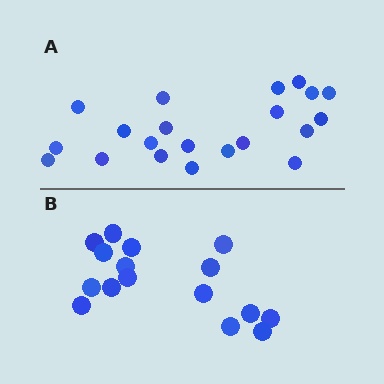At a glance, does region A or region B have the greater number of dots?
Region A (the top region) has more dots.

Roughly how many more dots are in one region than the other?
Region A has about 5 more dots than region B.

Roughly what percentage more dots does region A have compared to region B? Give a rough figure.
About 30% more.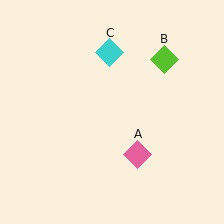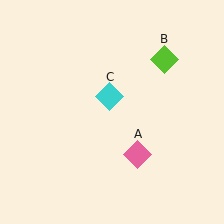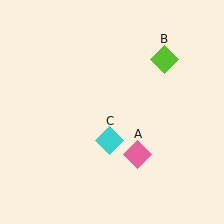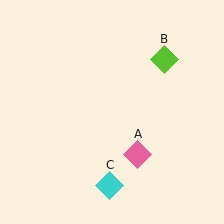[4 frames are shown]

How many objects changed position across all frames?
1 object changed position: cyan diamond (object C).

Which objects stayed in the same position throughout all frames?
Pink diamond (object A) and lime diamond (object B) remained stationary.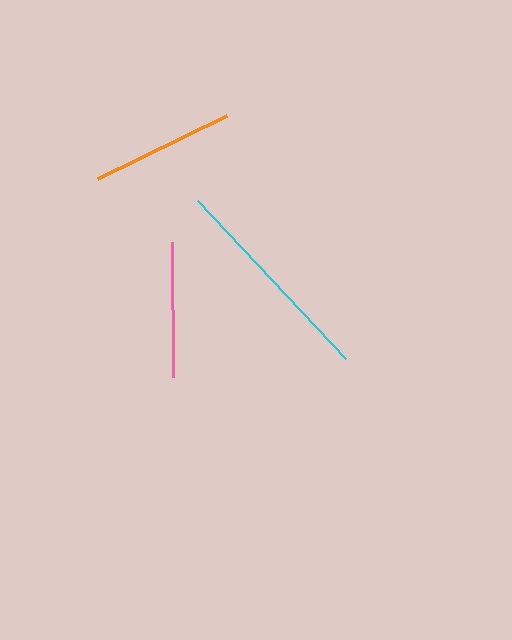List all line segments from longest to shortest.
From longest to shortest: cyan, orange, pink.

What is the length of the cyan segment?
The cyan segment is approximately 216 pixels long.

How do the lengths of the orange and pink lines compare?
The orange and pink lines are approximately the same length.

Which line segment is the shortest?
The pink line is the shortest at approximately 135 pixels.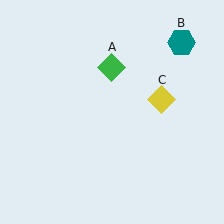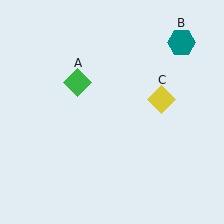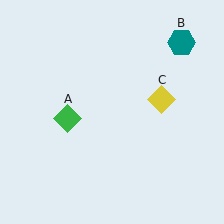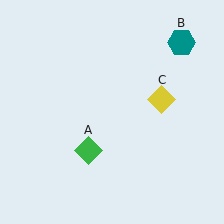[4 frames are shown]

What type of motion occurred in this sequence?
The green diamond (object A) rotated counterclockwise around the center of the scene.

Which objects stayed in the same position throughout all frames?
Teal hexagon (object B) and yellow diamond (object C) remained stationary.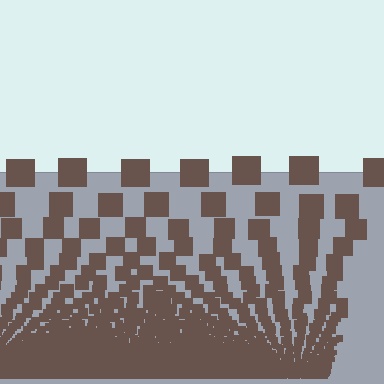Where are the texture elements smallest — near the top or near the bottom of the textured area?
Near the bottom.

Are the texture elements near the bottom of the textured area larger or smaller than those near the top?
Smaller. The gradient is inverted — elements near the bottom are smaller and denser.